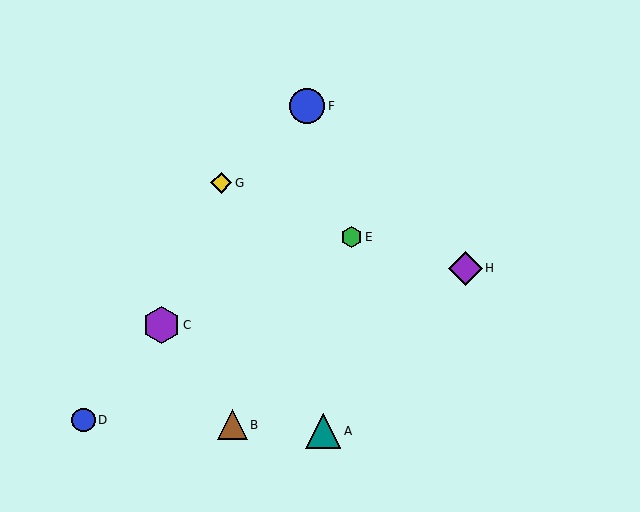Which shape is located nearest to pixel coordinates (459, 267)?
The purple diamond (labeled H) at (466, 268) is nearest to that location.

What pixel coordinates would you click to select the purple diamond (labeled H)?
Click at (466, 268) to select the purple diamond H.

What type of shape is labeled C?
Shape C is a purple hexagon.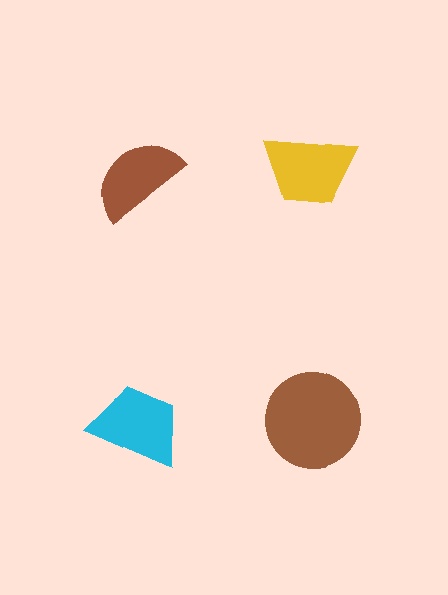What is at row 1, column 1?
A brown semicircle.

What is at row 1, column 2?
A yellow trapezoid.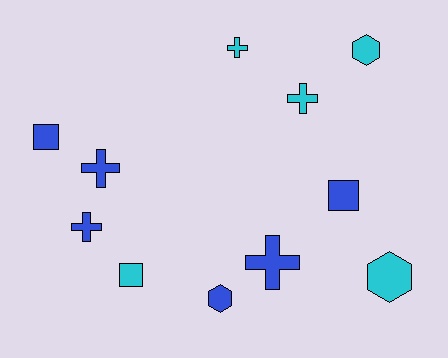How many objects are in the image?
There are 11 objects.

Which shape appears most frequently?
Cross, with 5 objects.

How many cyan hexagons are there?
There are 2 cyan hexagons.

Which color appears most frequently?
Blue, with 6 objects.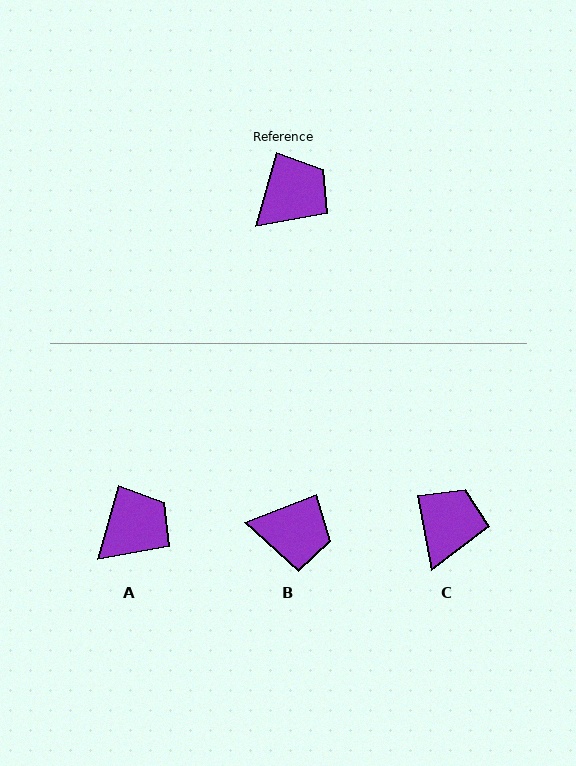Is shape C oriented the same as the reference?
No, it is off by about 27 degrees.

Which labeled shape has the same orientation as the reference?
A.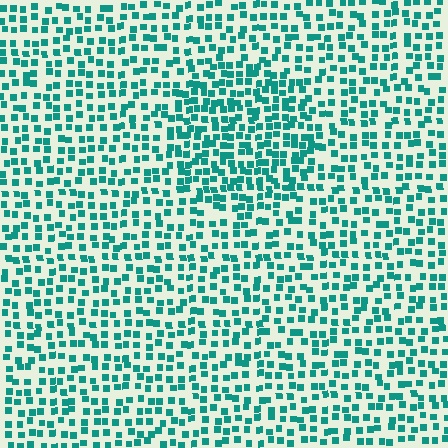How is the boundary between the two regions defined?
The boundary is defined by a change in element density (approximately 1.5x ratio). All elements are the same color, size, and shape.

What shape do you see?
I see a circle.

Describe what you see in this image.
The image contains small teal elements arranged at two different densities. A circle-shaped region is visible where the elements are more densely packed than the surrounding area.